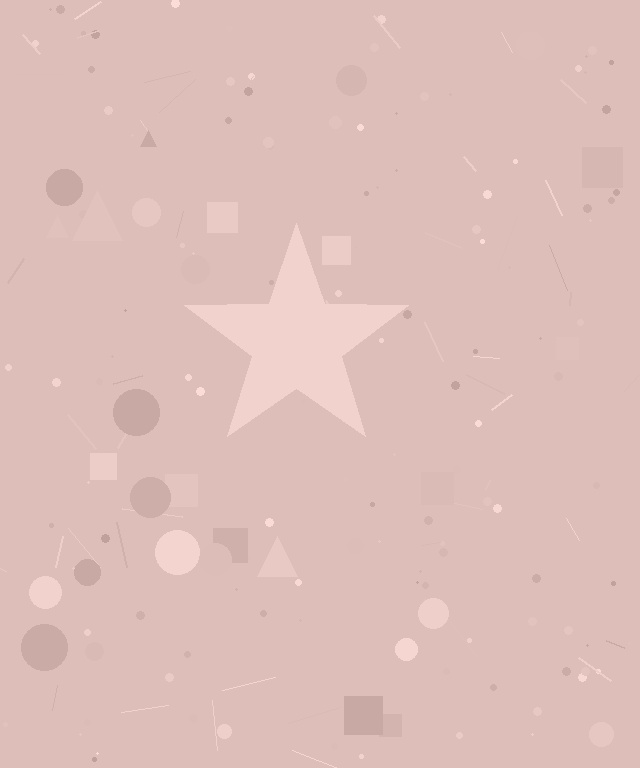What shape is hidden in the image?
A star is hidden in the image.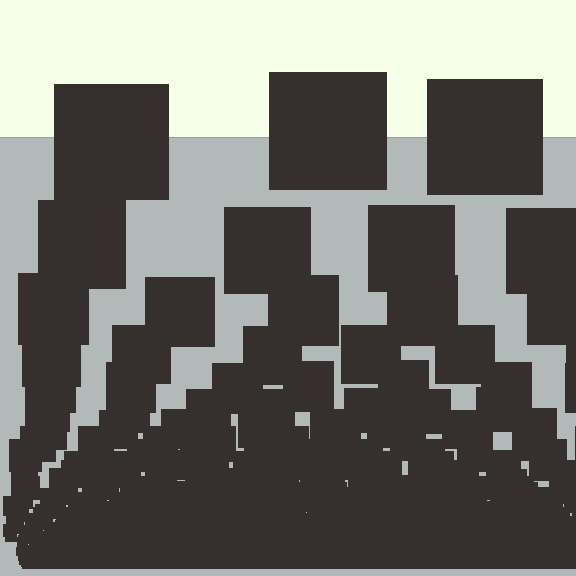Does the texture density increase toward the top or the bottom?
Density increases toward the bottom.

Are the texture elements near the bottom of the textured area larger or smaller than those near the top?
Smaller. The gradient is inverted — elements near the bottom are smaller and denser.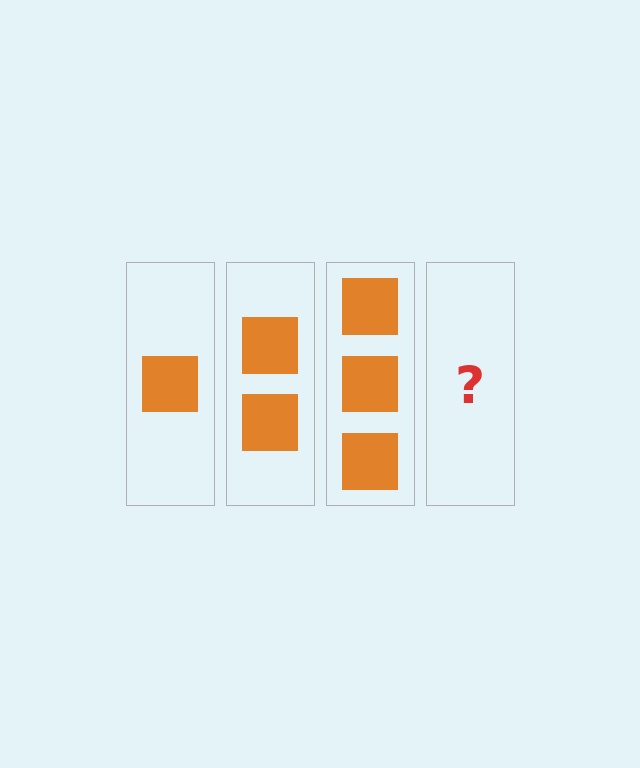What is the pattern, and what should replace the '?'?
The pattern is that each step adds one more square. The '?' should be 4 squares.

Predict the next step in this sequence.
The next step is 4 squares.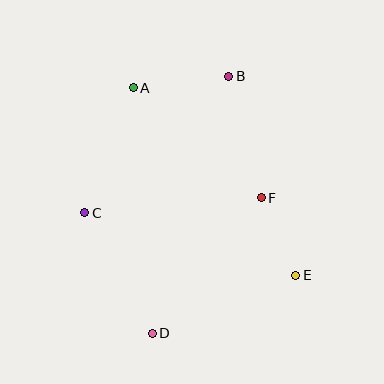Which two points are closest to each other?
Points E and F are closest to each other.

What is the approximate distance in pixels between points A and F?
The distance between A and F is approximately 169 pixels.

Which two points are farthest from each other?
Points B and D are farthest from each other.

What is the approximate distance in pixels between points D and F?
The distance between D and F is approximately 174 pixels.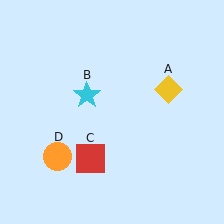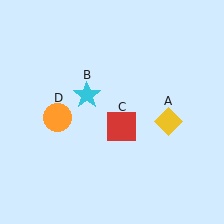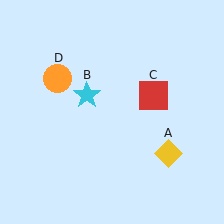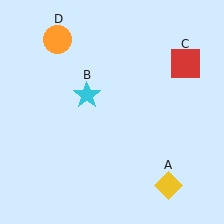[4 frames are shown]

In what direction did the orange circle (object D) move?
The orange circle (object D) moved up.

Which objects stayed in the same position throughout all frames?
Cyan star (object B) remained stationary.